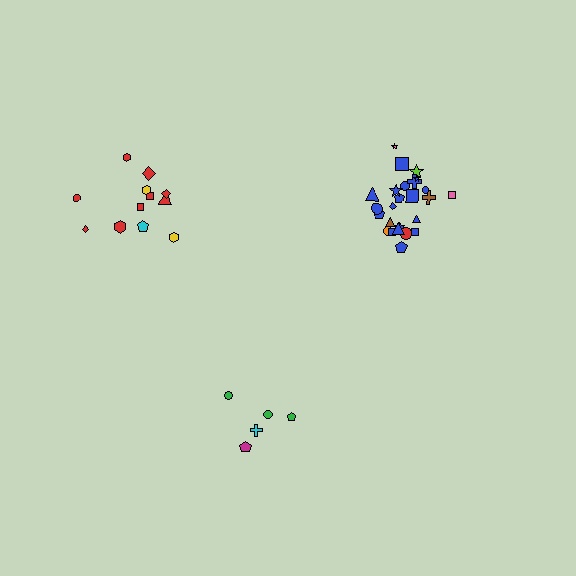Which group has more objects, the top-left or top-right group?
The top-right group.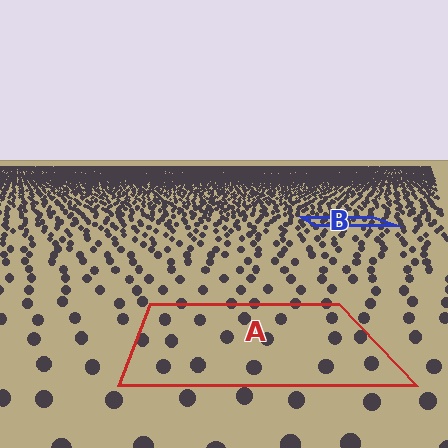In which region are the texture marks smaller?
The texture marks are smaller in region B, because it is farther away.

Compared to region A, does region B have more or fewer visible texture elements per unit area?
Region B has more texture elements per unit area — they are packed more densely because it is farther away.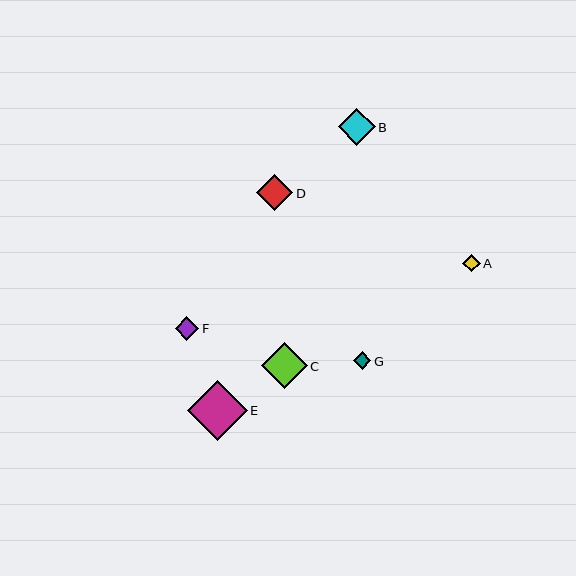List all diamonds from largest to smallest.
From largest to smallest: E, C, B, D, F, G, A.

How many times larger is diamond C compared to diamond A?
Diamond C is approximately 2.6 times the size of diamond A.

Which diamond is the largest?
Diamond E is the largest with a size of approximately 60 pixels.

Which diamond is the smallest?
Diamond A is the smallest with a size of approximately 18 pixels.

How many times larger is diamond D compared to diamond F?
Diamond D is approximately 1.6 times the size of diamond F.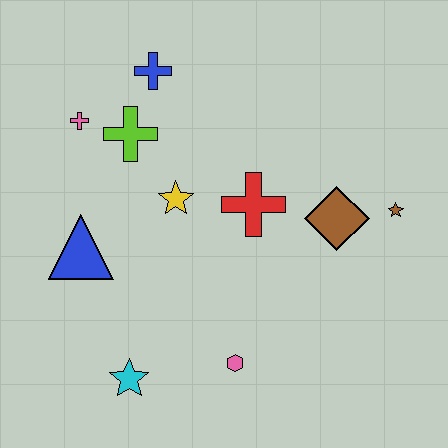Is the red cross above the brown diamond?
Yes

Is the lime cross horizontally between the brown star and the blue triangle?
Yes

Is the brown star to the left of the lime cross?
No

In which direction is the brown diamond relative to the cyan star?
The brown diamond is to the right of the cyan star.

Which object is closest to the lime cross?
The pink cross is closest to the lime cross.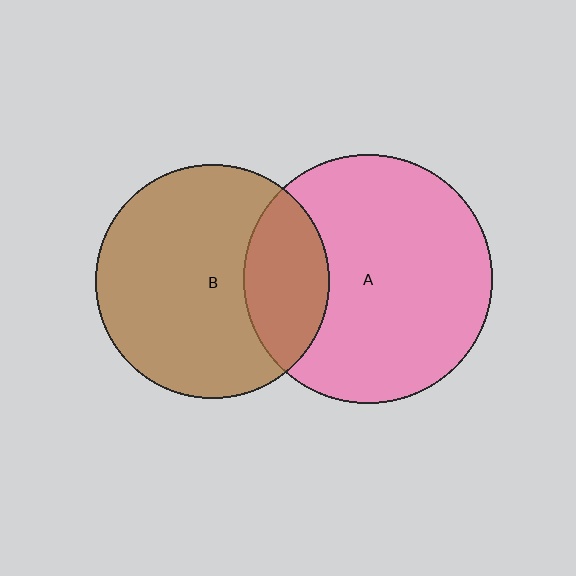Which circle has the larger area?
Circle A (pink).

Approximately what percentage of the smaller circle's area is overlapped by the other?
Approximately 25%.